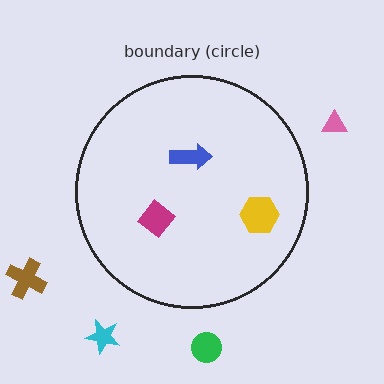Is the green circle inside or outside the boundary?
Outside.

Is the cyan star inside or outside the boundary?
Outside.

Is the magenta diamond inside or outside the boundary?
Inside.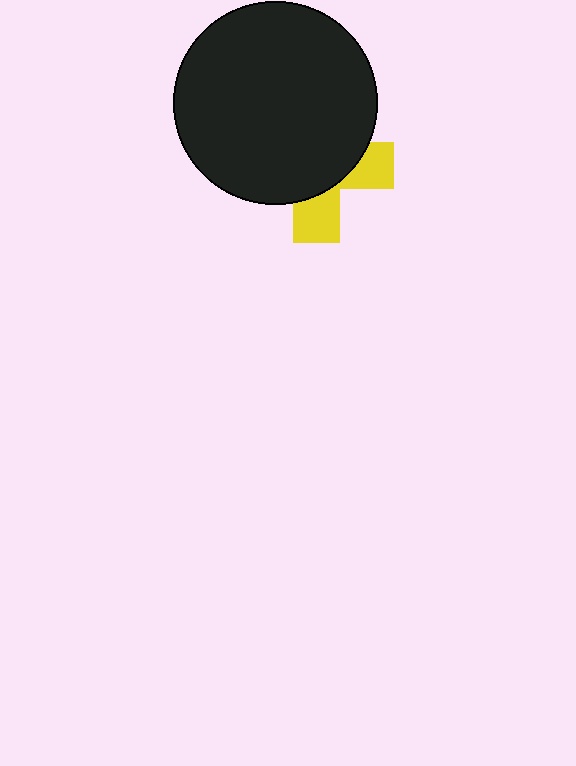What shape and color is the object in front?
The object in front is a black circle.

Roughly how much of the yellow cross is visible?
A small part of it is visible (roughly 33%).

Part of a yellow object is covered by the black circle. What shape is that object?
It is a cross.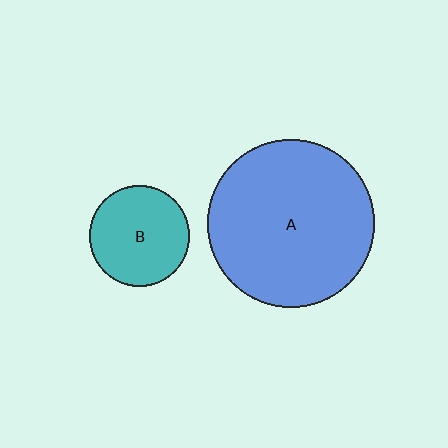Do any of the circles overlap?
No, none of the circles overlap.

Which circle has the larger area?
Circle A (blue).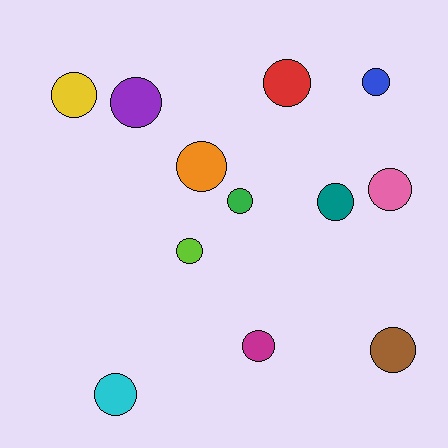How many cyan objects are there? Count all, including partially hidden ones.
There is 1 cyan object.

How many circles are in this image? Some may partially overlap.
There are 12 circles.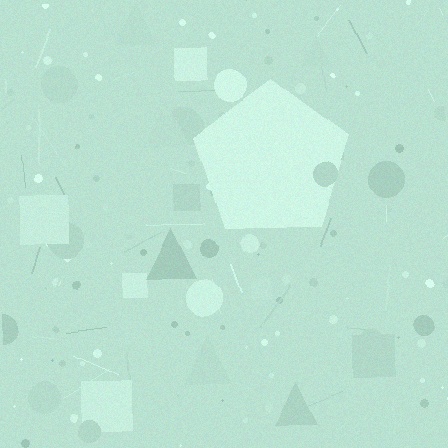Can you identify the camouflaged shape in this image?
The camouflaged shape is a pentagon.